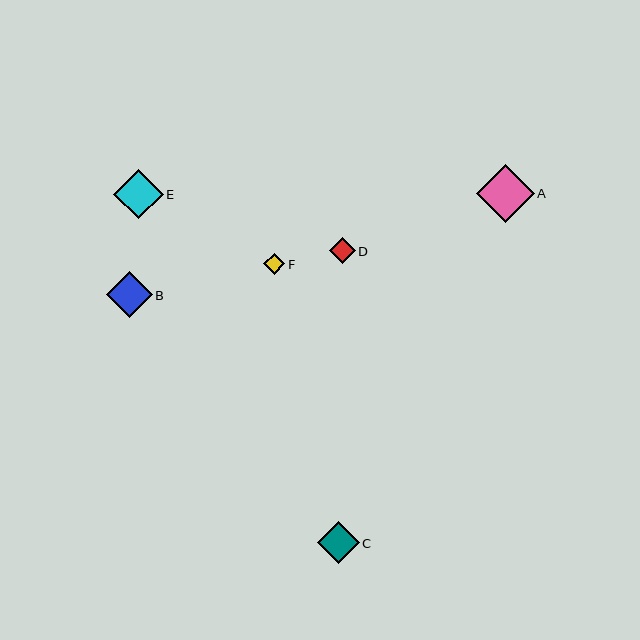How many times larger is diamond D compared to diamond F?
Diamond D is approximately 1.2 times the size of diamond F.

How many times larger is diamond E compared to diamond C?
Diamond E is approximately 1.2 times the size of diamond C.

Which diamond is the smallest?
Diamond F is the smallest with a size of approximately 21 pixels.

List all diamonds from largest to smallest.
From largest to smallest: A, E, B, C, D, F.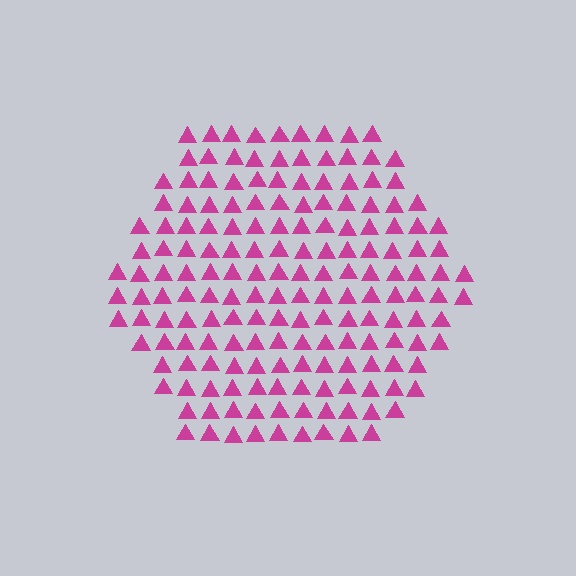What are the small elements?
The small elements are triangles.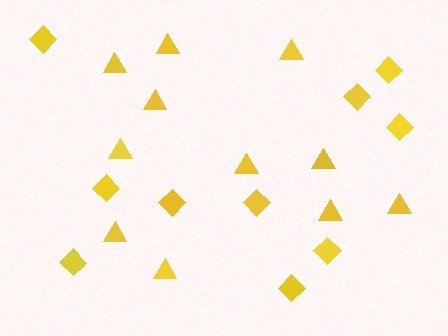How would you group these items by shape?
There are 2 groups: one group of diamonds (10) and one group of triangles (11).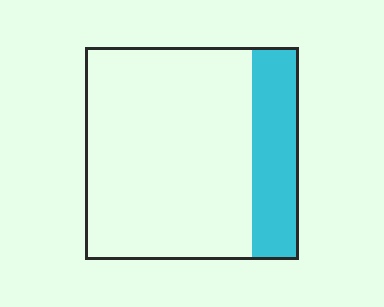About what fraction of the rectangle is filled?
About one fifth (1/5).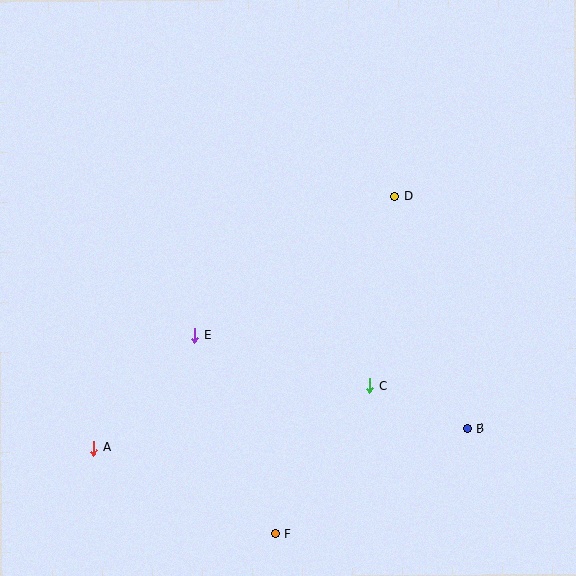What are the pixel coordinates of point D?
Point D is at (395, 196).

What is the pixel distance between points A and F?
The distance between A and F is 201 pixels.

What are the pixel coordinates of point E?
Point E is at (195, 335).